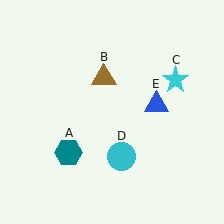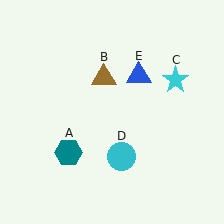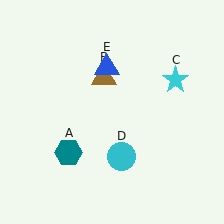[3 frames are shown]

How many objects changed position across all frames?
1 object changed position: blue triangle (object E).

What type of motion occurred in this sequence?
The blue triangle (object E) rotated counterclockwise around the center of the scene.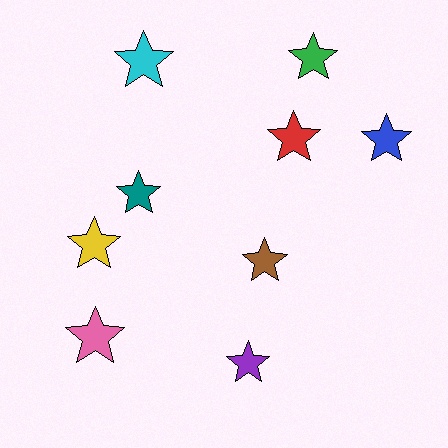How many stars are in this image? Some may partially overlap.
There are 9 stars.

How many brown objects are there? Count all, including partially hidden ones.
There is 1 brown object.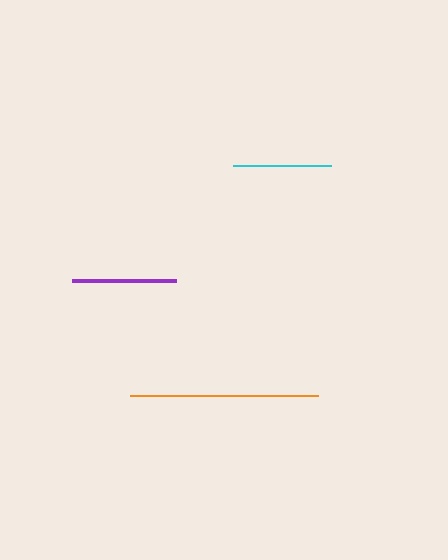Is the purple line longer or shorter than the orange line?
The orange line is longer than the purple line.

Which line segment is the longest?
The orange line is the longest at approximately 187 pixels.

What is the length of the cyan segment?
The cyan segment is approximately 98 pixels long.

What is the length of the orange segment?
The orange segment is approximately 187 pixels long.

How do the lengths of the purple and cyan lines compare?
The purple and cyan lines are approximately the same length.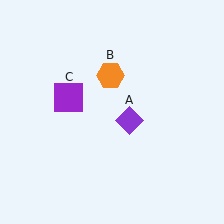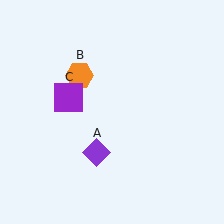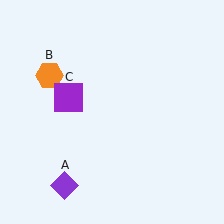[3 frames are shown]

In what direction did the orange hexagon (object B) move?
The orange hexagon (object B) moved left.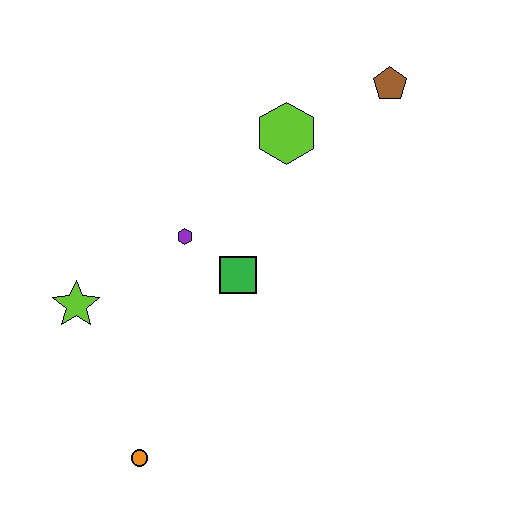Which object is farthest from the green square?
The brown pentagon is farthest from the green square.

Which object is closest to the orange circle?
The lime star is closest to the orange circle.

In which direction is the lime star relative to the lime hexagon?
The lime star is to the left of the lime hexagon.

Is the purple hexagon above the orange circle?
Yes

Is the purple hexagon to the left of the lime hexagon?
Yes